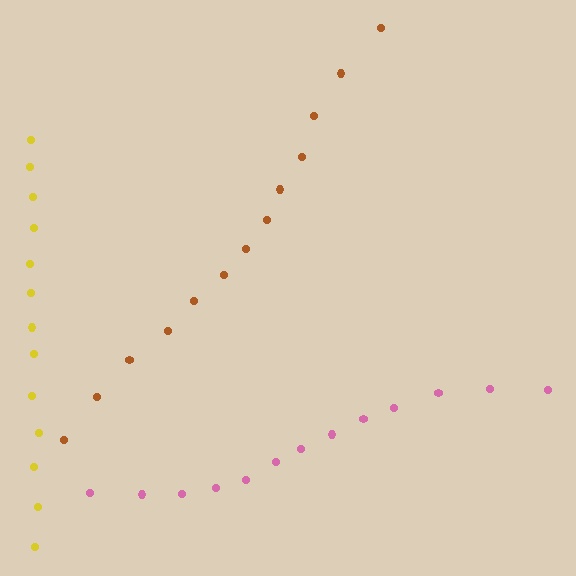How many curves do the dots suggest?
There are 3 distinct paths.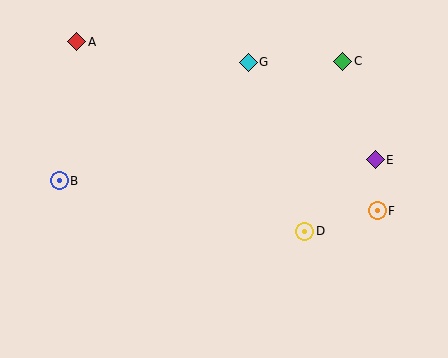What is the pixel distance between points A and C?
The distance between A and C is 267 pixels.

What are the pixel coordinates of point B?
Point B is at (59, 181).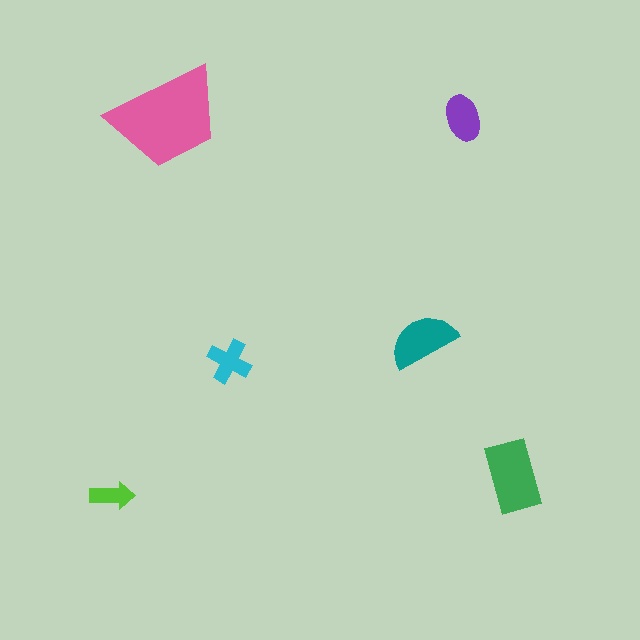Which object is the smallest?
The lime arrow.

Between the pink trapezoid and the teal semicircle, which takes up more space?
The pink trapezoid.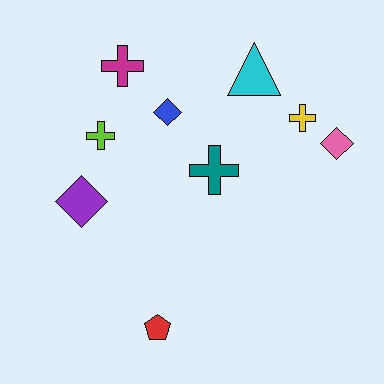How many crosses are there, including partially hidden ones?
There are 4 crosses.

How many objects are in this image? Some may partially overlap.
There are 9 objects.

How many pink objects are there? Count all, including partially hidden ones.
There is 1 pink object.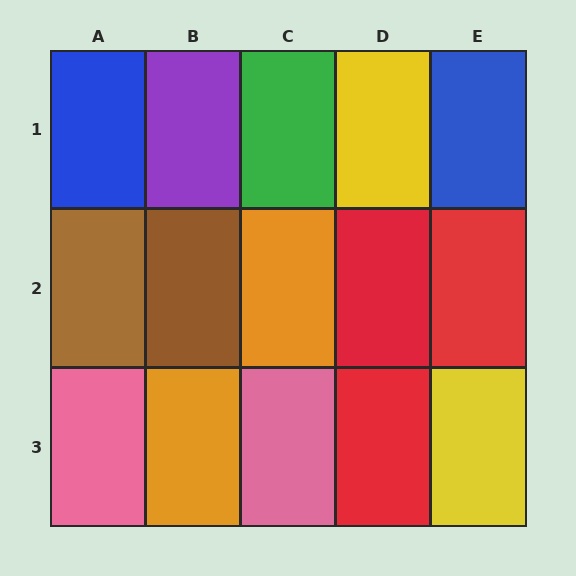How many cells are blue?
2 cells are blue.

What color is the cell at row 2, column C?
Orange.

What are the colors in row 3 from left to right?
Pink, orange, pink, red, yellow.